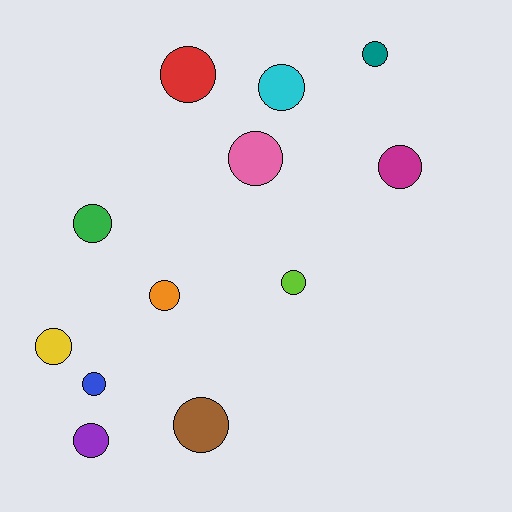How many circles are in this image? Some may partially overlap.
There are 12 circles.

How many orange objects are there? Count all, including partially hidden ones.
There is 1 orange object.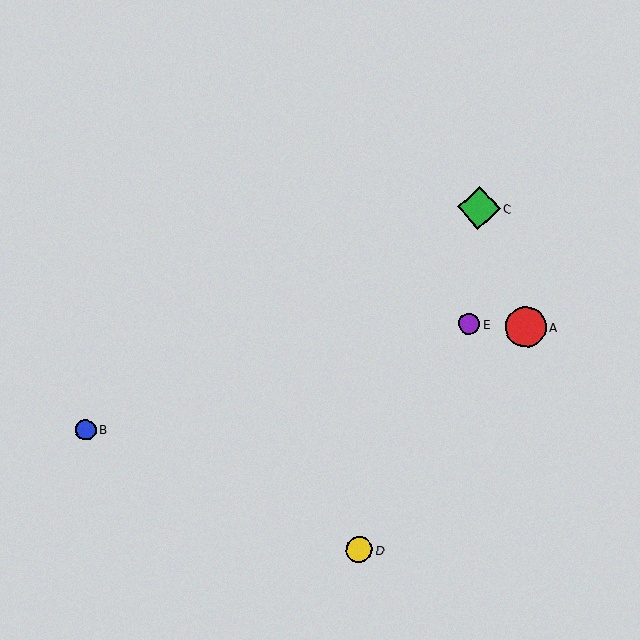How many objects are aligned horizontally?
2 objects (A, E) are aligned horizontally.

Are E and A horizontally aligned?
Yes, both are at y≈324.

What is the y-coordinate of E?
Object E is at y≈324.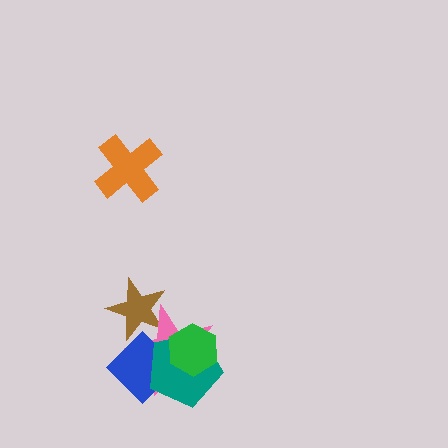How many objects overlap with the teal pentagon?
3 objects overlap with the teal pentagon.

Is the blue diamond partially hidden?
Yes, it is partially covered by another shape.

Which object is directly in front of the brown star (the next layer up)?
The pink star is directly in front of the brown star.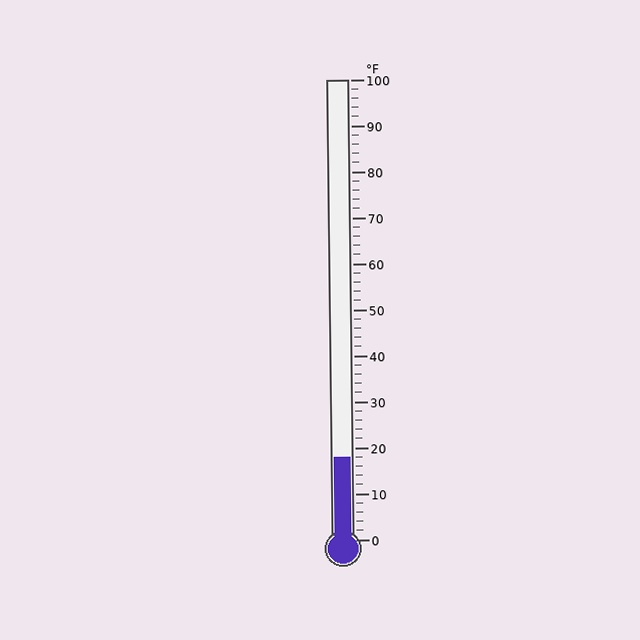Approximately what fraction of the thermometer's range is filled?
The thermometer is filled to approximately 20% of its range.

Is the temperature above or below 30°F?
The temperature is below 30°F.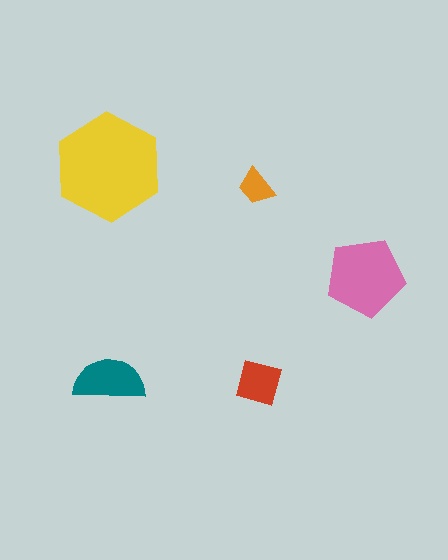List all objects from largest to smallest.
The yellow hexagon, the pink pentagon, the teal semicircle, the red square, the orange trapezoid.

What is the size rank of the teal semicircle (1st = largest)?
3rd.